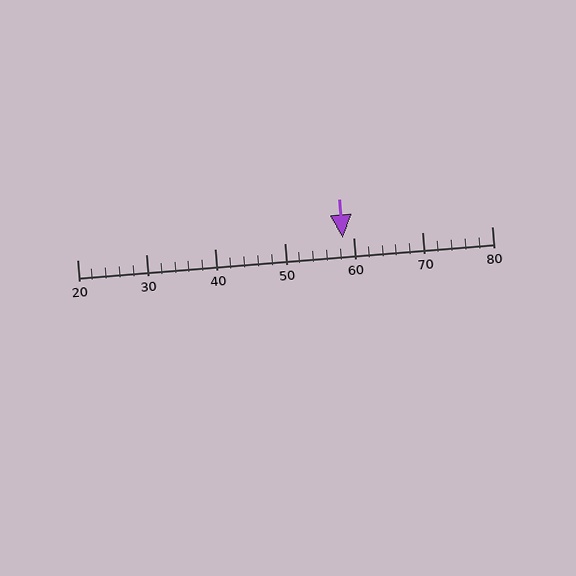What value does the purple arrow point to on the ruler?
The purple arrow points to approximately 58.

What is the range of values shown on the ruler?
The ruler shows values from 20 to 80.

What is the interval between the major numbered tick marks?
The major tick marks are spaced 10 units apart.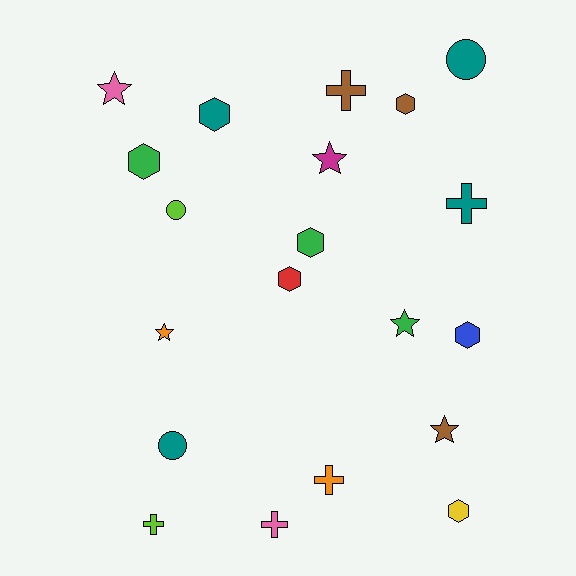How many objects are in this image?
There are 20 objects.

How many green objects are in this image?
There are 3 green objects.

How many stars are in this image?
There are 5 stars.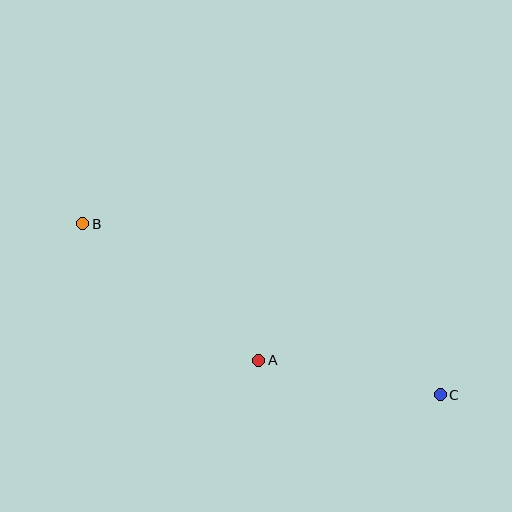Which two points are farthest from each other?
Points B and C are farthest from each other.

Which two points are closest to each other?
Points A and C are closest to each other.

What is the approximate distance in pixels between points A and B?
The distance between A and B is approximately 222 pixels.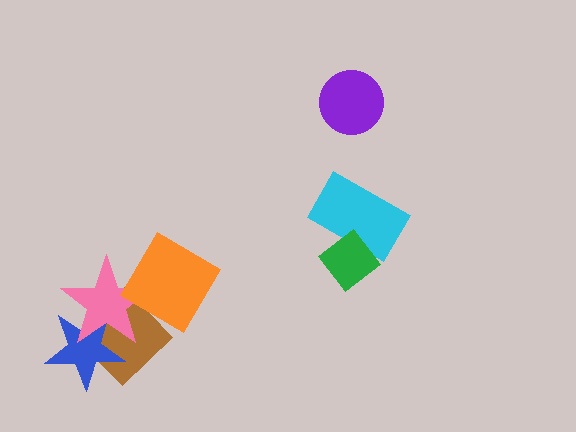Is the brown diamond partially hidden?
Yes, it is partially covered by another shape.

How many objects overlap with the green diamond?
1 object overlaps with the green diamond.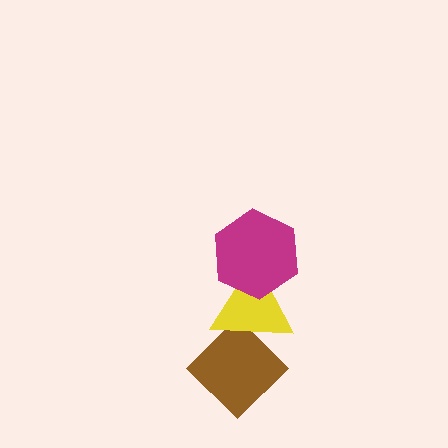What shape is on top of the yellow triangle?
The magenta hexagon is on top of the yellow triangle.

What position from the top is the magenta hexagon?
The magenta hexagon is 1st from the top.